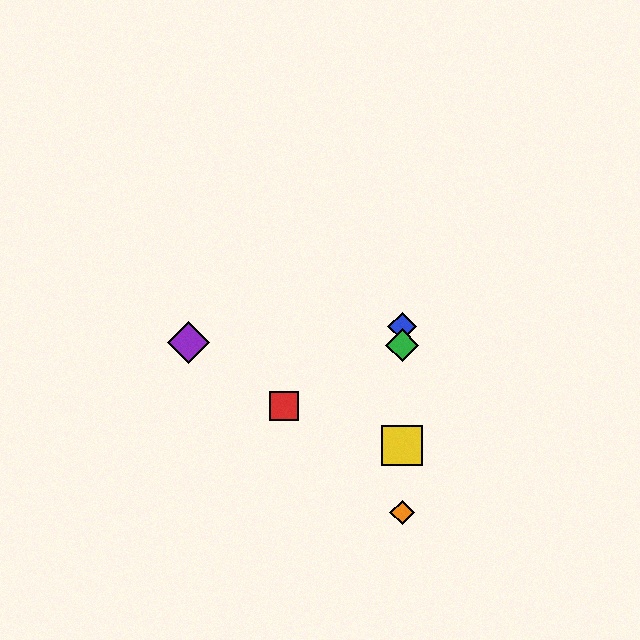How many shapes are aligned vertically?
4 shapes (the blue diamond, the green diamond, the yellow square, the orange diamond) are aligned vertically.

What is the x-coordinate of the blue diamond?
The blue diamond is at x≈402.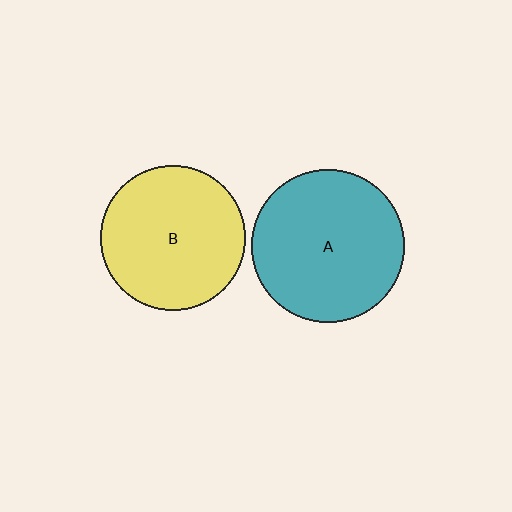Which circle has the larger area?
Circle A (teal).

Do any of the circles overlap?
No, none of the circles overlap.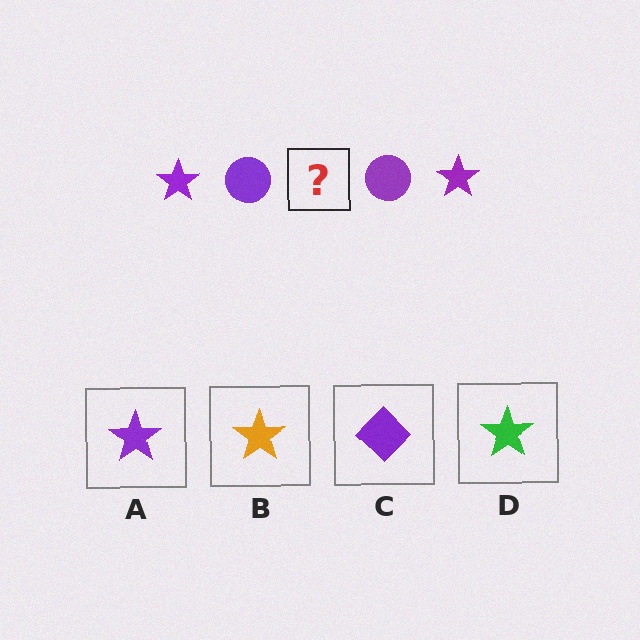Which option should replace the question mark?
Option A.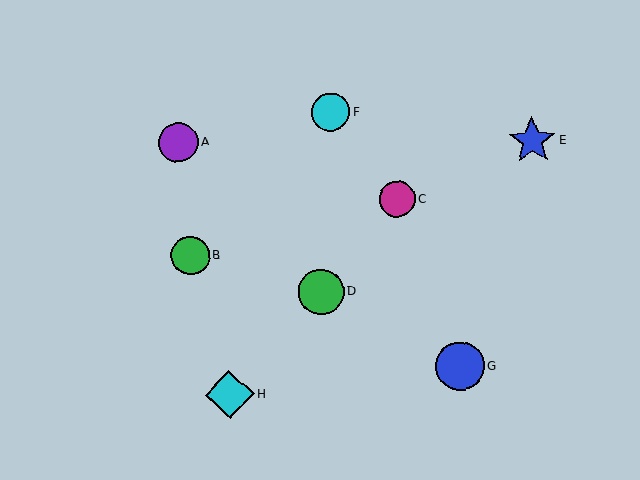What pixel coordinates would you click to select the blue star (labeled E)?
Click at (532, 141) to select the blue star E.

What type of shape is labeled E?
Shape E is a blue star.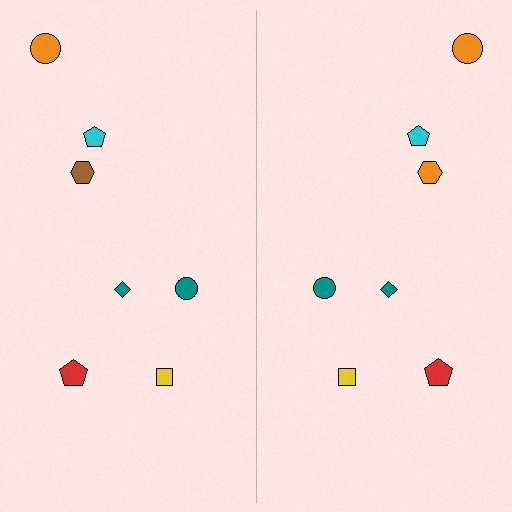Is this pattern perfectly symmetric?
No, the pattern is not perfectly symmetric. The orange hexagon on the right side breaks the symmetry — its mirror counterpart is brown.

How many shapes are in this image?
There are 14 shapes in this image.